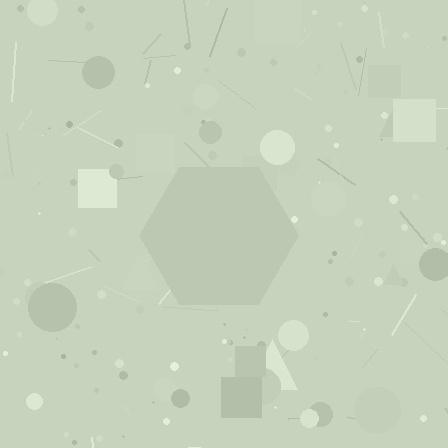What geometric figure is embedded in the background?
A hexagon is embedded in the background.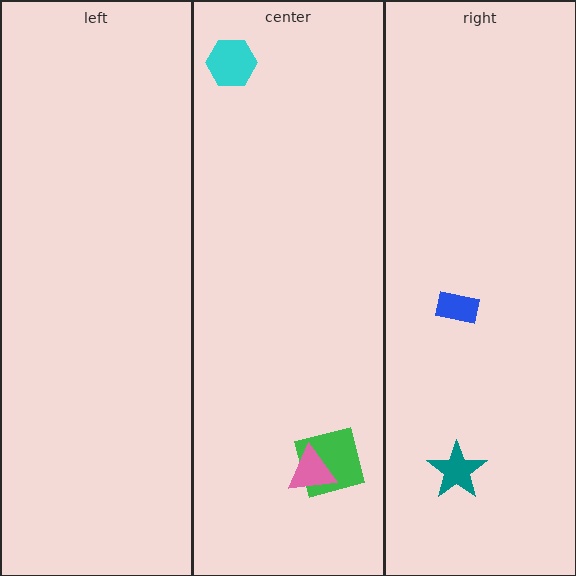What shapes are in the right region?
The teal star, the blue rectangle.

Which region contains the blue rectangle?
The right region.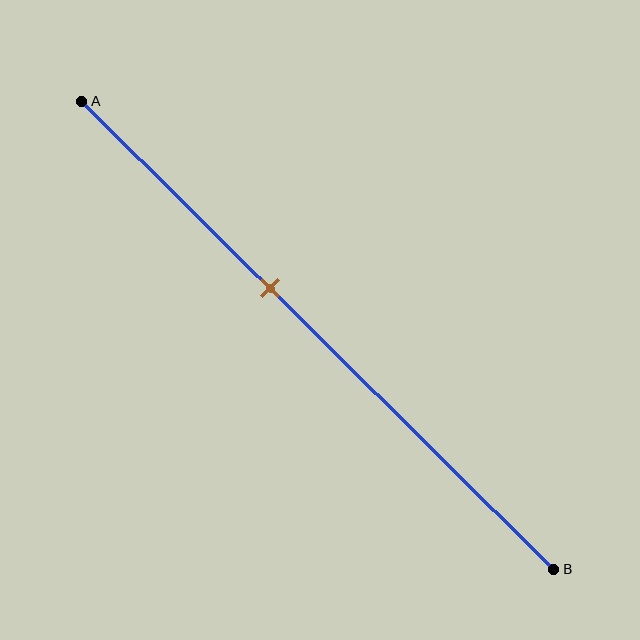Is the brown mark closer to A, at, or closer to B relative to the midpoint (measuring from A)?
The brown mark is closer to point A than the midpoint of segment AB.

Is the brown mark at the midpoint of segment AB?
No, the mark is at about 40% from A, not at the 50% midpoint.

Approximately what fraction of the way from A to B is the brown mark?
The brown mark is approximately 40% of the way from A to B.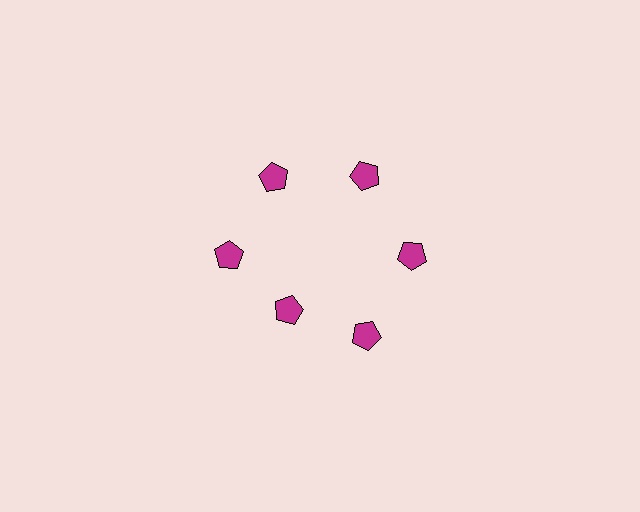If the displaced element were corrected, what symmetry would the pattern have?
It would have 6-fold rotational symmetry — the pattern would map onto itself every 60 degrees.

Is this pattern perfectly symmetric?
No. The 6 magenta pentagons are arranged in a ring, but one element near the 7 o'clock position is pulled inward toward the center, breaking the 6-fold rotational symmetry.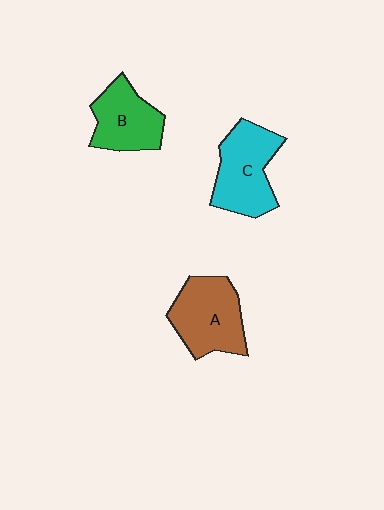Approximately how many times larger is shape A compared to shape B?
Approximately 1.2 times.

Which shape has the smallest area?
Shape B (green).